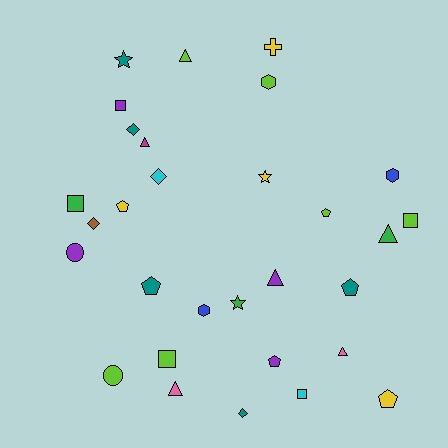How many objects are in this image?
There are 30 objects.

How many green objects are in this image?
There are 3 green objects.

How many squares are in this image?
There are 5 squares.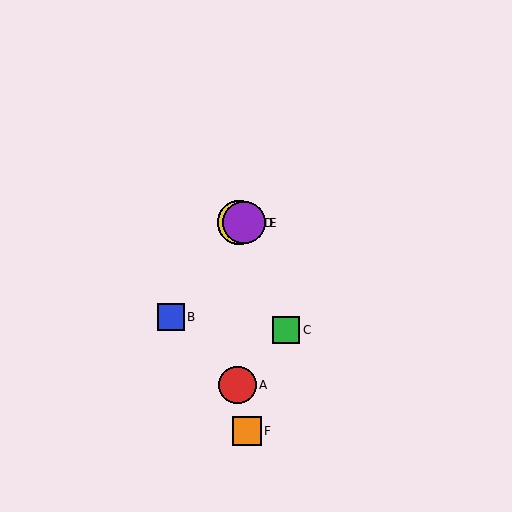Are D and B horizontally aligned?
No, D is at y≈223 and B is at y≈317.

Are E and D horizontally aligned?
Yes, both are at y≈223.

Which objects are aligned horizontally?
Objects D, E are aligned horizontally.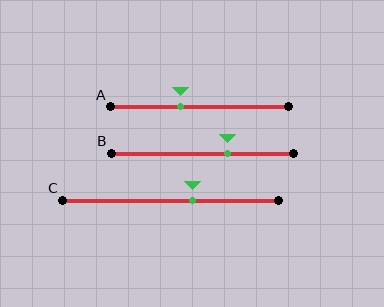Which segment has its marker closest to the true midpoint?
Segment C has its marker closest to the true midpoint.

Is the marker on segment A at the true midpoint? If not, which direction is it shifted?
No, the marker on segment A is shifted to the left by about 10% of the segment length.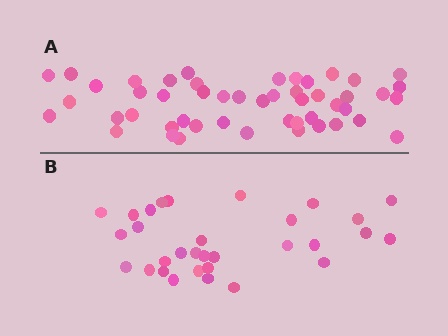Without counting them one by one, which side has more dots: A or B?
Region A (the top region) has more dots.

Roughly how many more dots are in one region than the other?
Region A has approximately 20 more dots than region B.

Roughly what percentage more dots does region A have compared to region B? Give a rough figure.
About 60% more.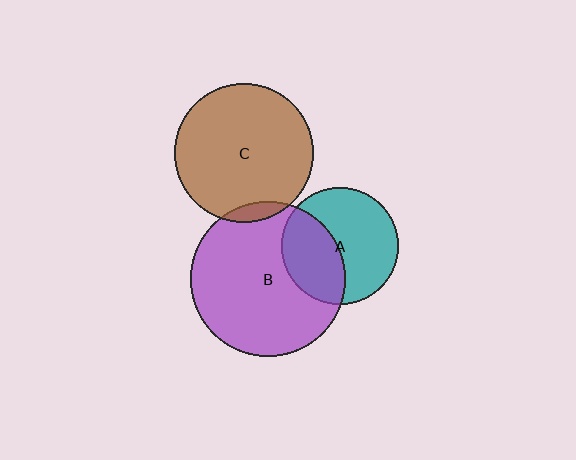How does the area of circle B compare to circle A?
Approximately 1.8 times.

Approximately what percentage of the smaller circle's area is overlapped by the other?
Approximately 5%.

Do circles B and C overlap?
Yes.